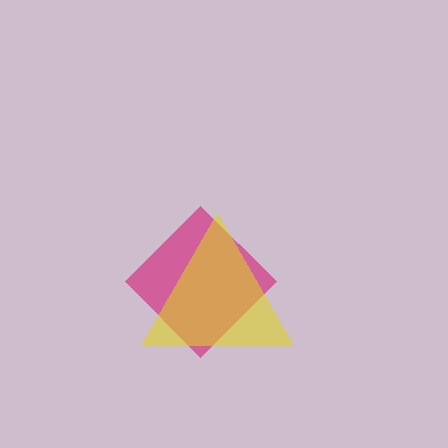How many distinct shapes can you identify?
There are 2 distinct shapes: a magenta diamond, a yellow triangle.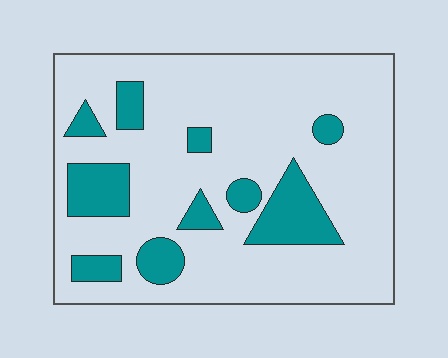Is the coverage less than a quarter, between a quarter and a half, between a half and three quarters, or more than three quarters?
Less than a quarter.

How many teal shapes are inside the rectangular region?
10.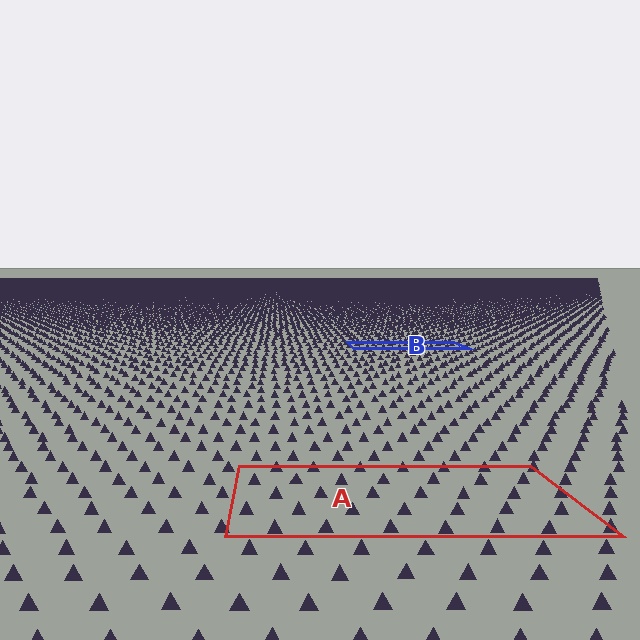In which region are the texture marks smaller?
The texture marks are smaller in region B, because it is farther away.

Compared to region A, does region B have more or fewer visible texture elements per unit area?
Region B has more texture elements per unit area — they are packed more densely because it is farther away.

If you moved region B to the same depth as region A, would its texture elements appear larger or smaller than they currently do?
They would appear larger. At a closer depth, the same texture elements are projected at a bigger on-screen size.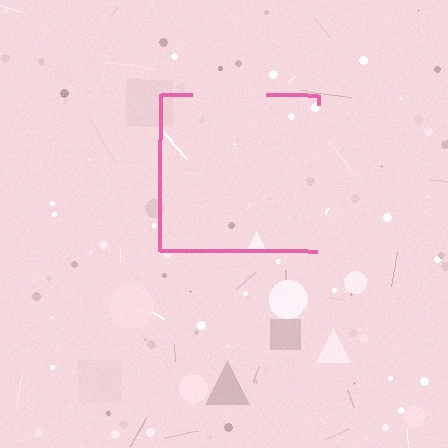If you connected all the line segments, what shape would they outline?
They would outline a square.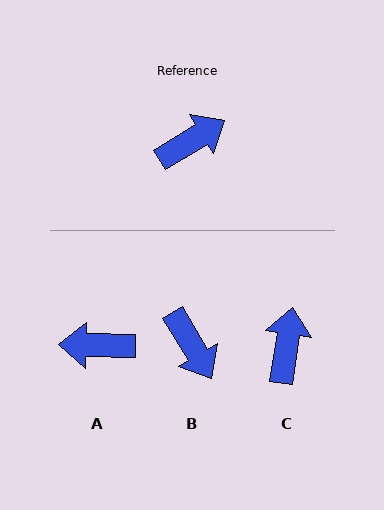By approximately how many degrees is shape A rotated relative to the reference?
Approximately 148 degrees counter-clockwise.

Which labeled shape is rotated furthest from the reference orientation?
A, about 148 degrees away.